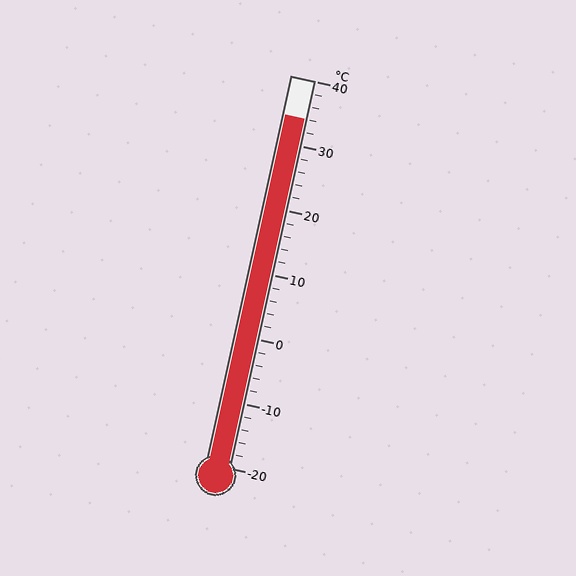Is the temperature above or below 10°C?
The temperature is above 10°C.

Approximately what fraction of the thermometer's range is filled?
The thermometer is filled to approximately 90% of its range.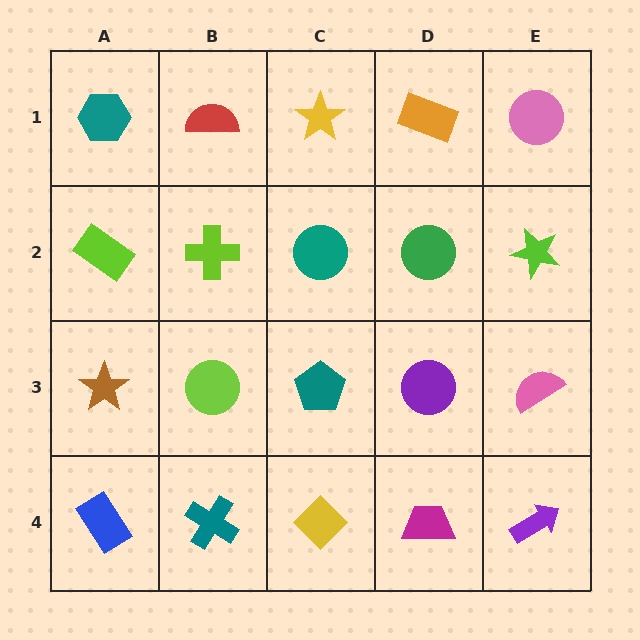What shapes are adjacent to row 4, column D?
A purple circle (row 3, column D), a yellow diamond (row 4, column C), a purple arrow (row 4, column E).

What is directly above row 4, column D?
A purple circle.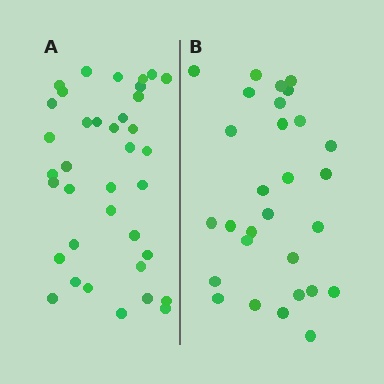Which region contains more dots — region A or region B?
Region A (the left region) has more dots.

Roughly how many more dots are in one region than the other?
Region A has roughly 8 or so more dots than region B.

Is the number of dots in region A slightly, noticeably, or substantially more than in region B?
Region A has noticeably more, but not dramatically so. The ratio is roughly 1.3 to 1.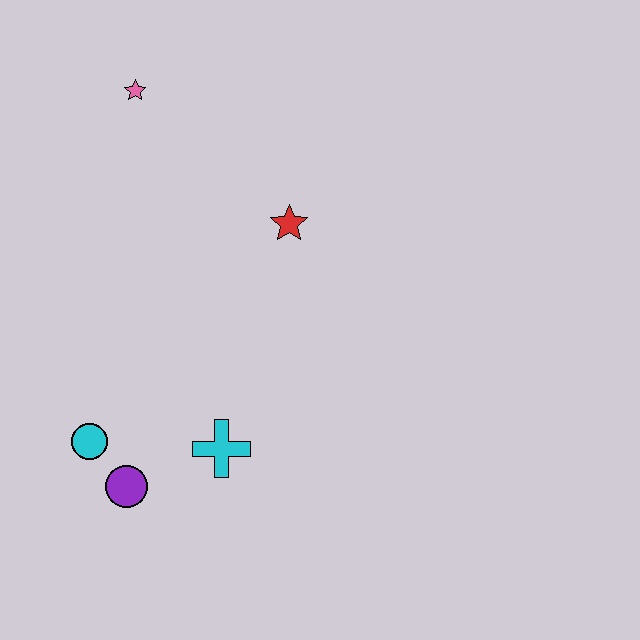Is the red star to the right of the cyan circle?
Yes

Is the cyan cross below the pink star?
Yes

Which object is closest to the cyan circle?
The purple circle is closest to the cyan circle.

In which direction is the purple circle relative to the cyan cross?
The purple circle is to the left of the cyan cross.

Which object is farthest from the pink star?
The purple circle is farthest from the pink star.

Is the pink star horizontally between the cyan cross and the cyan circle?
Yes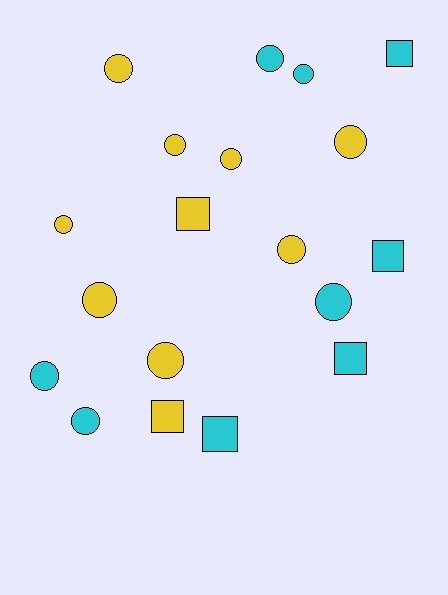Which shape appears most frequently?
Circle, with 13 objects.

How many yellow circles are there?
There are 8 yellow circles.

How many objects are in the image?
There are 19 objects.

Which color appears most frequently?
Yellow, with 10 objects.